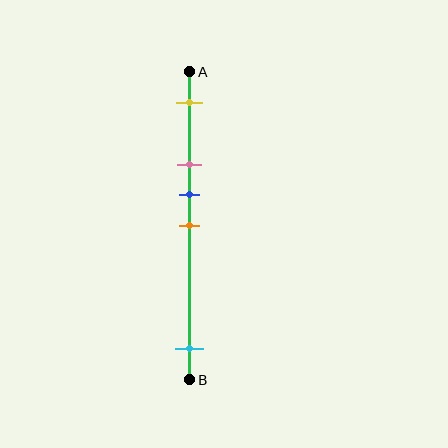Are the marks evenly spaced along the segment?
No, the marks are not evenly spaced.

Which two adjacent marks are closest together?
The blue and orange marks are the closest adjacent pair.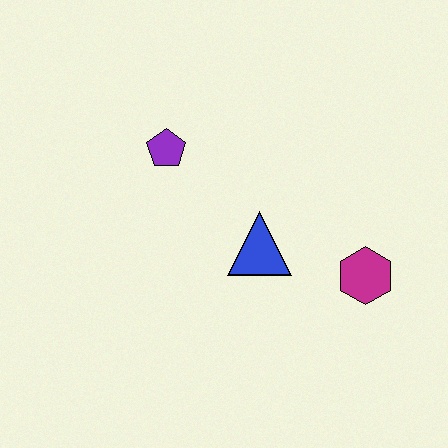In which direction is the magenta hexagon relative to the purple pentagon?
The magenta hexagon is to the right of the purple pentagon.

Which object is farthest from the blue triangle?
The purple pentagon is farthest from the blue triangle.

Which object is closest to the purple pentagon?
The blue triangle is closest to the purple pentagon.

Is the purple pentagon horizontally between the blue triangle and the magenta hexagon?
No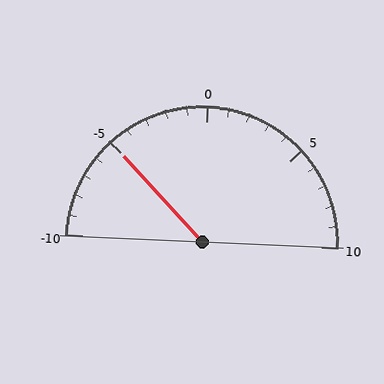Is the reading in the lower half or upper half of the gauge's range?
The reading is in the lower half of the range (-10 to 10).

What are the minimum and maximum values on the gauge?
The gauge ranges from -10 to 10.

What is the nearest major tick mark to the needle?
The nearest major tick mark is -5.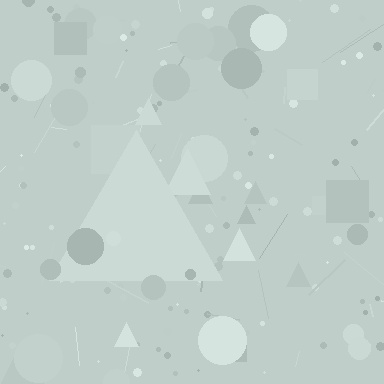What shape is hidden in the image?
A triangle is hidden in the image.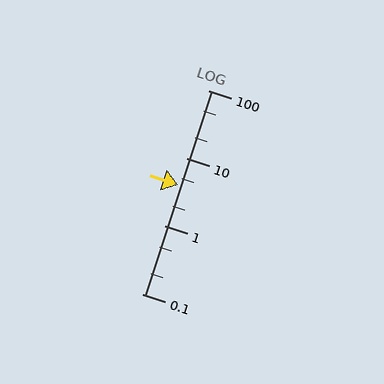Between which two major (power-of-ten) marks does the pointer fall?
The pointer is between 1 and 10.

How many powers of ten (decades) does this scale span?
The scale spans 3 decades, from 0.1 to 100.